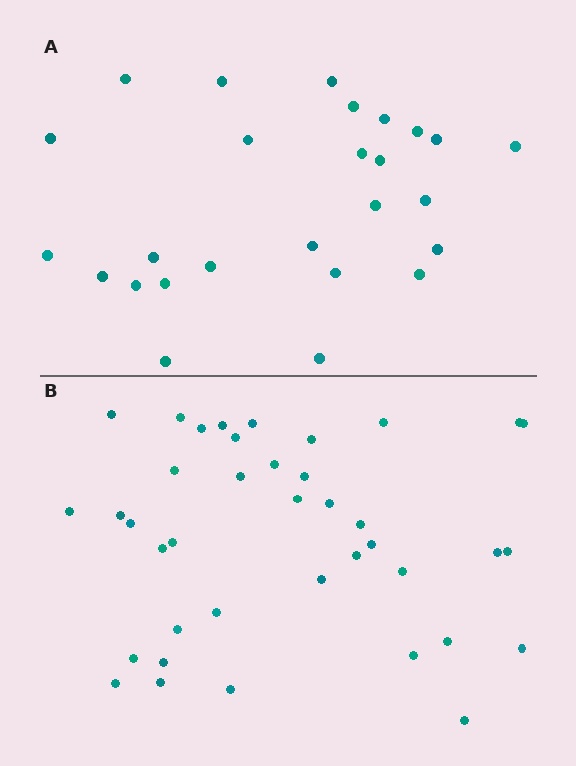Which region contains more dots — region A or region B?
Region B (the bottom region) has more dots.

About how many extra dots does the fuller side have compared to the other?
Region B has approximately 15 more dots than region A.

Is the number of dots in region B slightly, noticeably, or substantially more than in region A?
Region B has substantially more. The ratio is roughly 1.5 to 1.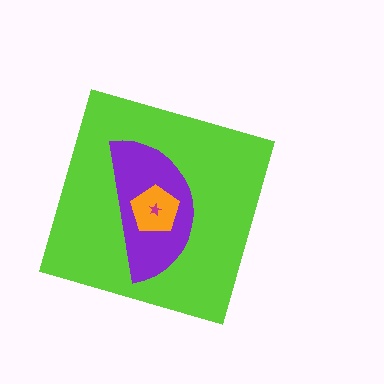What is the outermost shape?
The lime diamond.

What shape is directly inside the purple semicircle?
The orange pentagon.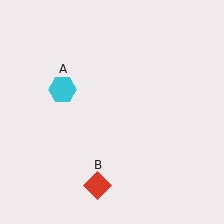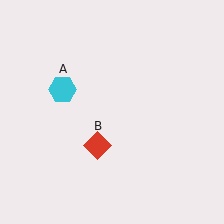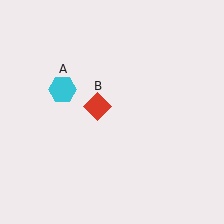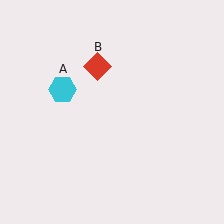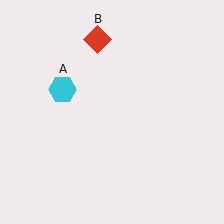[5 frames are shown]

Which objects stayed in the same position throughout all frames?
Cyan hexagon (object A) remained stationary.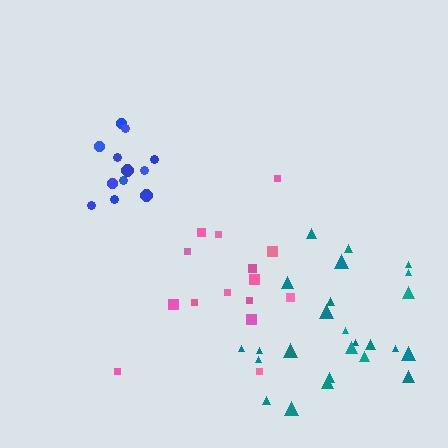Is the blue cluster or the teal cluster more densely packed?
Blue.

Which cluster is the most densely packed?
Blue.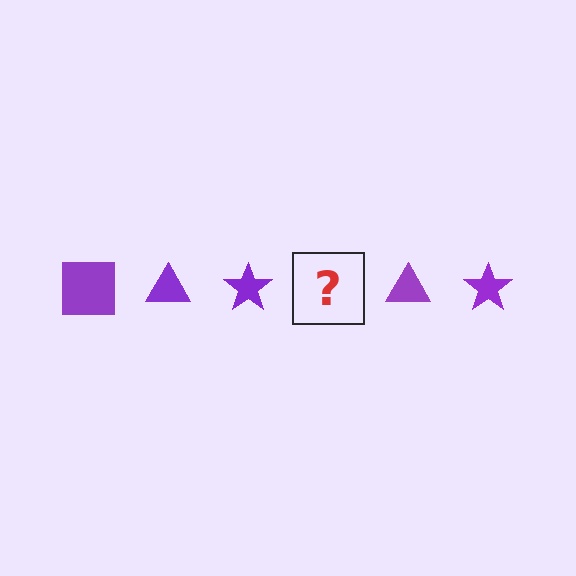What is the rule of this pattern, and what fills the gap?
The rule is that the pattern cycles through square, triangle, star shapes in purple. The gap should be filled with a purple square.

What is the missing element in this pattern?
The missing element is a purple square.